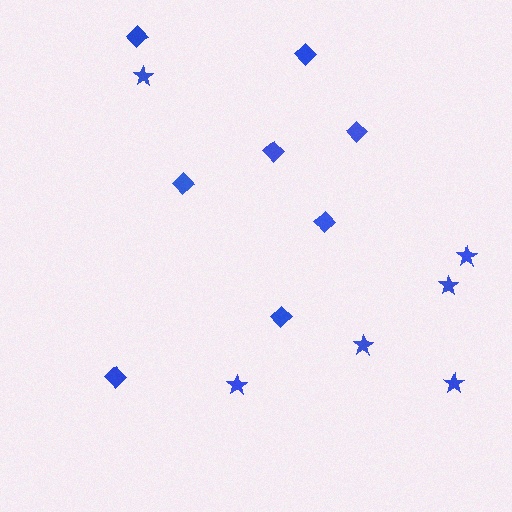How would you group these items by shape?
There are 2 groups: one group of stars (6) and one group of diamonds (8).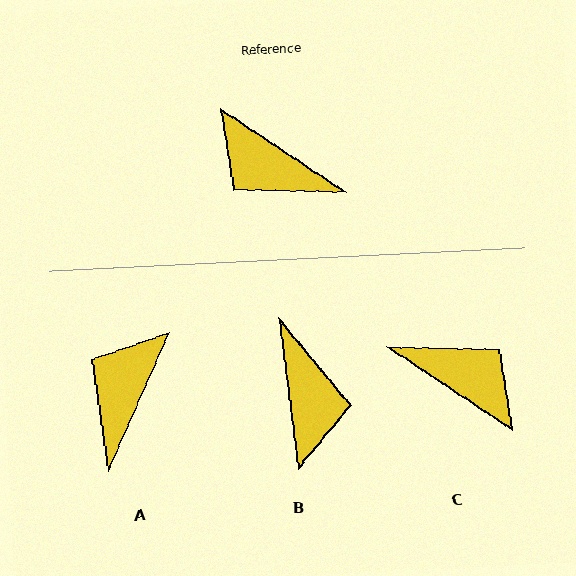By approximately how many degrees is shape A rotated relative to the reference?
Approximately 80 degrees clockwise.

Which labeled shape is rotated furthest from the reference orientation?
C, about 180 degrees away.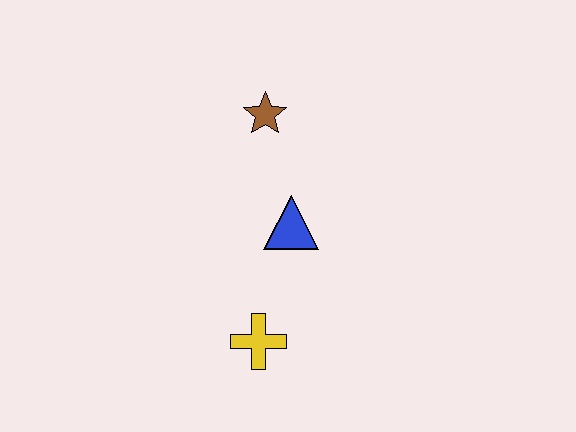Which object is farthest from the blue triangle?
The yellow cross is farthest from the blue triangle.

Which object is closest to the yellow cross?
The blue triangle is closest to the yellow cross.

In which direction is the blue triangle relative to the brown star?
The blue triangle is below the brown star.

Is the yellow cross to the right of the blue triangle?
No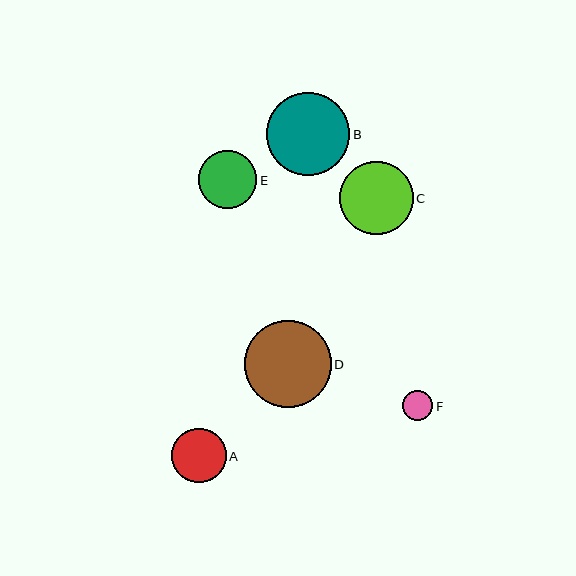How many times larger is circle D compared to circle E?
Circle D is approximately 1.5 times the size of circle E.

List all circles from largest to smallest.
From largest to smallest: D, B, C, E, A, F.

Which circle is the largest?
Circle D is the largest with a size of approximately 87 pixels.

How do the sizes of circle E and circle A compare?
Circle E and circle A are approximately the same size.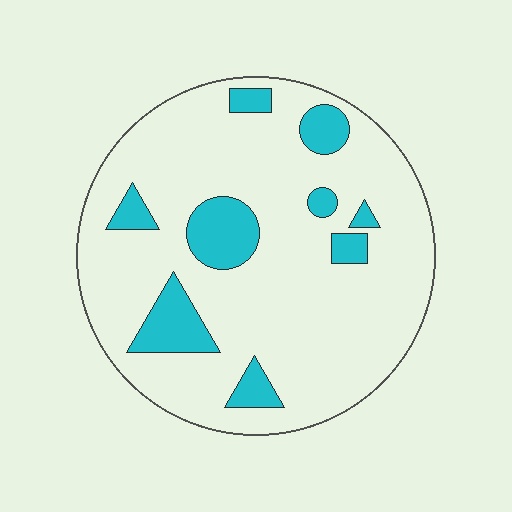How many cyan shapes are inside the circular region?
9.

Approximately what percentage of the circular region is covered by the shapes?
Approximately 15%.